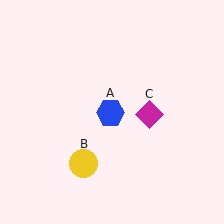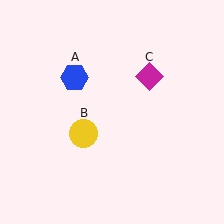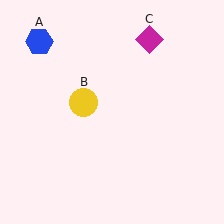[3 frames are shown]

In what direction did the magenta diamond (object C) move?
The magenta diamond (object C) moved up.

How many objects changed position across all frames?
3 objects changed position: blue hexagon (object A), yellow circle (object B), magenta diamond (object C).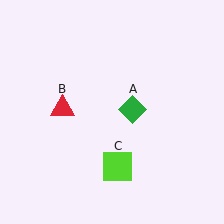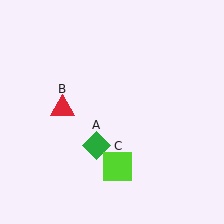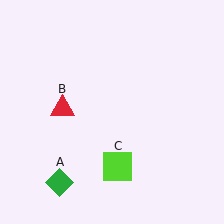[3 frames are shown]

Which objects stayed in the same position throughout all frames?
Red triangle (object B) and lime square (object C) remained stationary.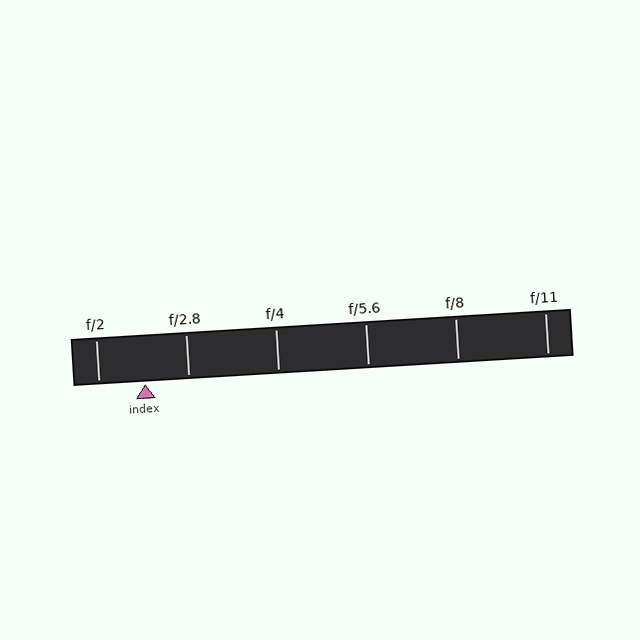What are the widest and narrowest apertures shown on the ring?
The widest aperture shown is f/2 and the narrowest is f/11.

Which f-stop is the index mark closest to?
The index mark is closest to f/2.8.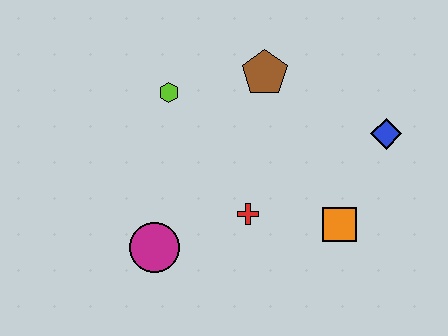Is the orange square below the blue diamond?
Yes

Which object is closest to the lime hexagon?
The brown pentagon is closest to the lime hexagon.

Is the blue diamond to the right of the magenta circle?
Yes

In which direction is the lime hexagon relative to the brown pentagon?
The lime hexagon is to the left of the brown pentagon.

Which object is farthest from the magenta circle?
The blue diamond is farthest from the magenta circle.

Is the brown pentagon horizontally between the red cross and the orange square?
Yes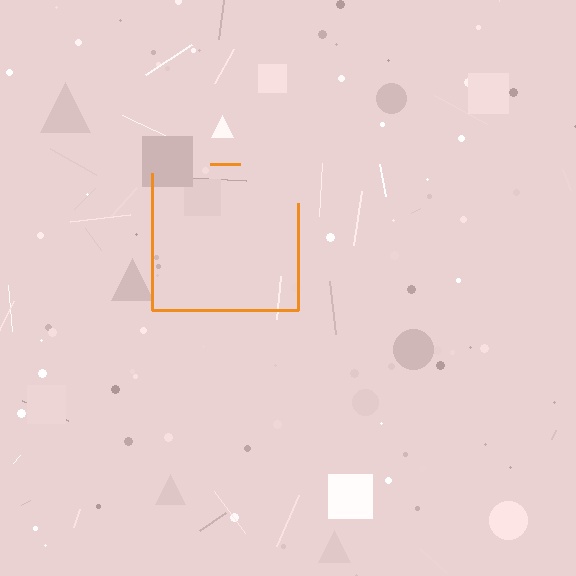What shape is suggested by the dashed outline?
The dashed outline suggests a square.